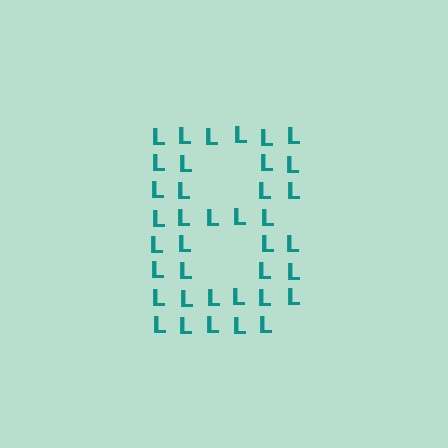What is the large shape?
The large shape is the letter B.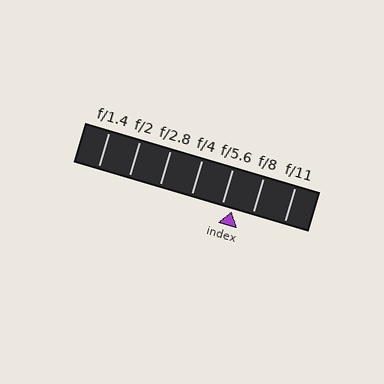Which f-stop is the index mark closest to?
The index mark is closest to f/5.6.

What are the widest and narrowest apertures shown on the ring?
The widest aperture shown is f/1.4 and the narrowest is f/11.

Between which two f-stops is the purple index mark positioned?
The index mark is between f/5.6 and f/8.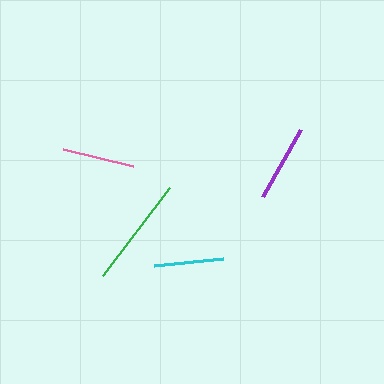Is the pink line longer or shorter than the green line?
The green line is longer than the pink line.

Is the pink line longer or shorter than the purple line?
The purple line is longer than the pink line.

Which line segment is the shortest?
The cyan line is the shortest at approximately 69 pixels.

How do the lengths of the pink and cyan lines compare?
The pink and cyan lines are approximately the same length.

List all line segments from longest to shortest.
From longest to shortest: green, purple, pink, cyan.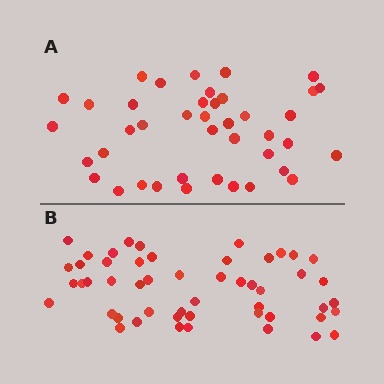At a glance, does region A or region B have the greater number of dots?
Region B (the bottom region) has more dots.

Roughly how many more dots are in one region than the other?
Region B has roughly 10 or so more dots than region A.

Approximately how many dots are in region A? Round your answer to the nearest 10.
About 40 dots. (The exact count is 41, which rounds to 40.)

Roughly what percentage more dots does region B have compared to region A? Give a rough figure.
About 25% more.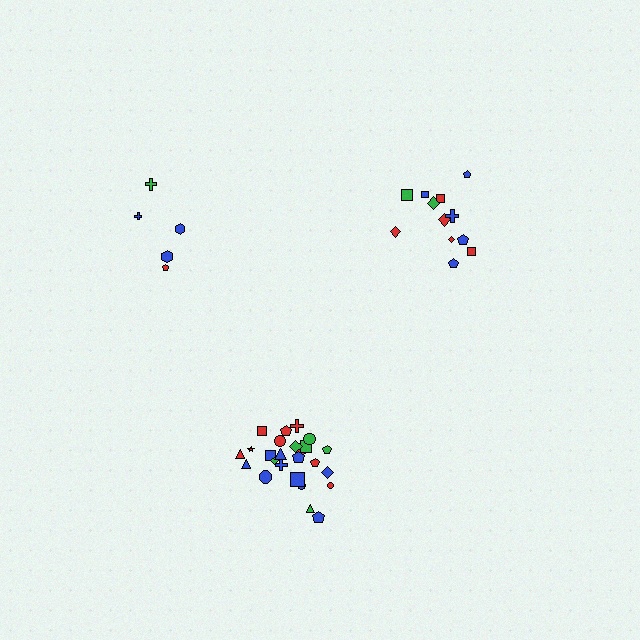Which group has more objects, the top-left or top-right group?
The top-right group.